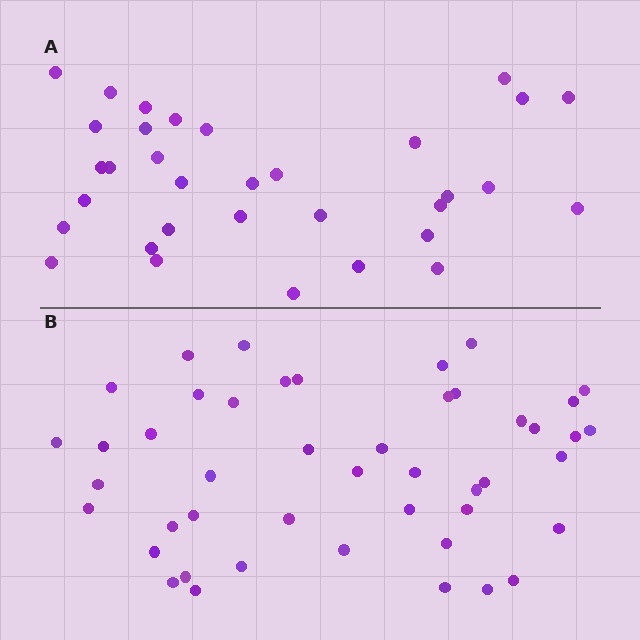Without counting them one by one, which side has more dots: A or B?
Region B (the bottom region) has more dots.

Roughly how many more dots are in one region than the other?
Region B has approximately 15 more dots than region A.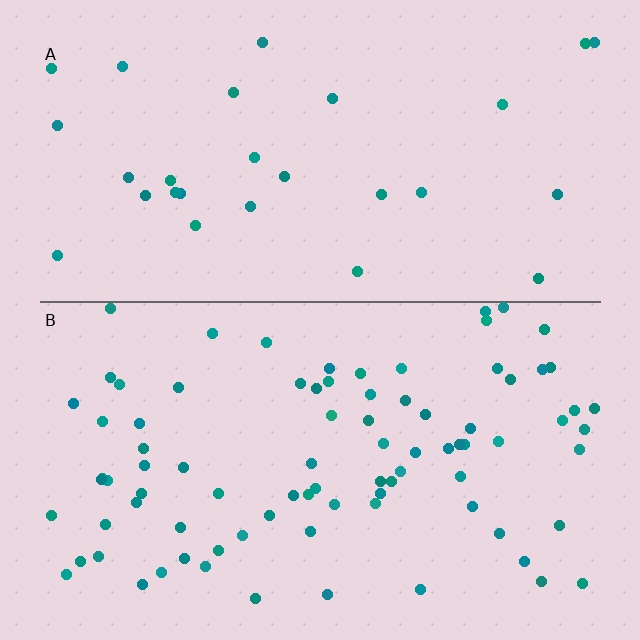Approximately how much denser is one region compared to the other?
Approximately 3.0× — region B over region A.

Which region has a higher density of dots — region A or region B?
B (the bottom).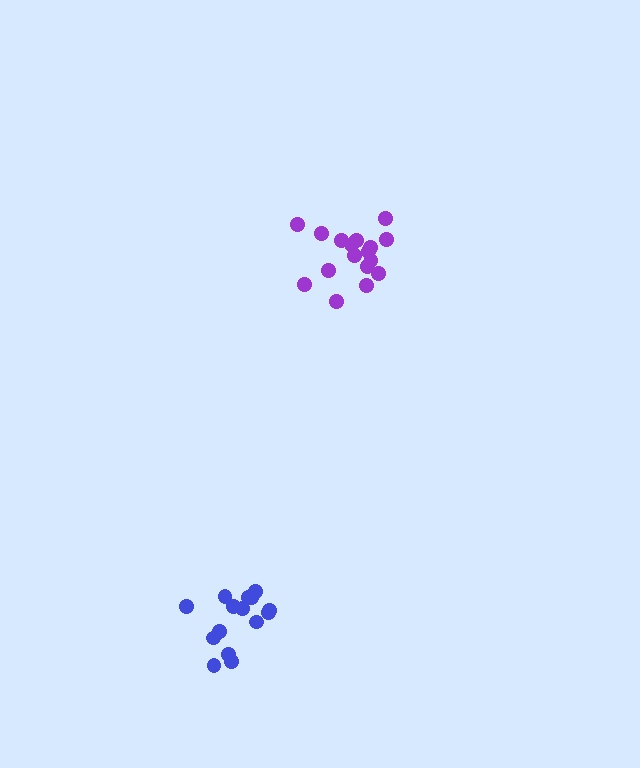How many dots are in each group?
Group 1: 17 dots, Group 2: 15 dots (32 total).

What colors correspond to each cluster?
The clusters are colored: purple, blue.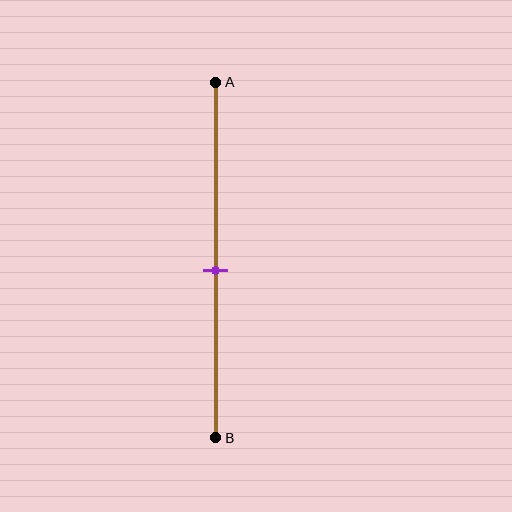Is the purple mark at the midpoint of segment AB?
Yes, the mark is approximately at the midpoint.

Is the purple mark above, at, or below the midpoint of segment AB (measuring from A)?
The purple mark is approximately at the midpoint of segment AB.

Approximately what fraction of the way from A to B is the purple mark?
The purple mark is approximately 55% of the way from A to B.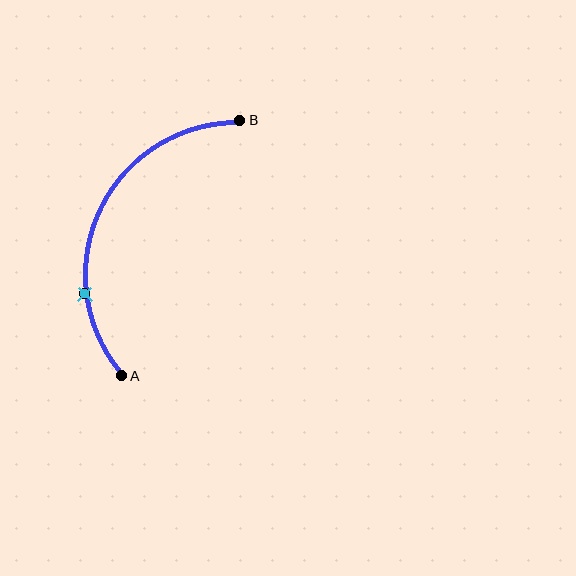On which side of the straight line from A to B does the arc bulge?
The arc bulges to the left of the straight line connecting A and B.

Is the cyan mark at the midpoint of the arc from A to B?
No. The cyan mark lies on the arc but is closer to endpoint A. The arc midpoint would be at the point on the curve equidistant along the arc from both A and B.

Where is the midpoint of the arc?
The arc midpoint is the point on the curve farthest from the straight line joining A and B. It sits to the left of that line.